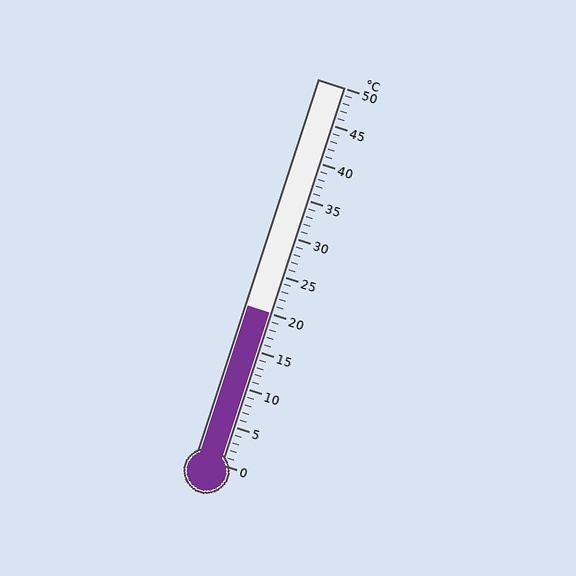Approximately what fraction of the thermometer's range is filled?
The thermometer is filled to approximately 40% of its range.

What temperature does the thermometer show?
The thermometer shows approximately 20°C.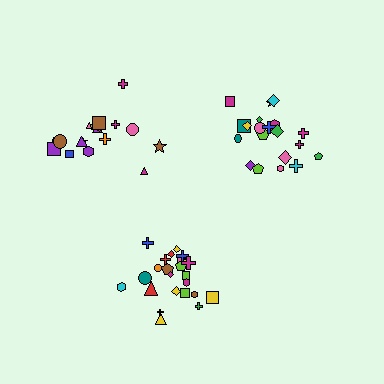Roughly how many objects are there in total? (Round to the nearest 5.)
Roughly 65 objects in total.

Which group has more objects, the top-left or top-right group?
The top-right group.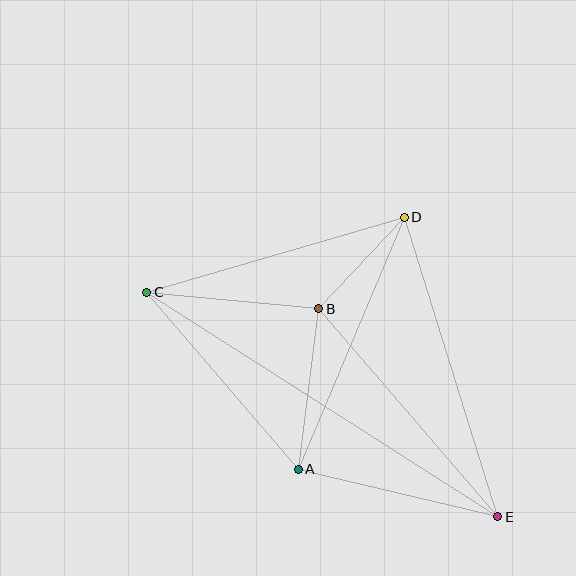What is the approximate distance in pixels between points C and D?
The distance between C and D is approximately 268 pixels.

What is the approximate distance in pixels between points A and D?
The distance between A and D is approximately 273 pixels.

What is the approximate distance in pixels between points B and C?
The distance between B and C is approximately 173 pixels.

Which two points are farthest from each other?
Points C and E are farthest from each other.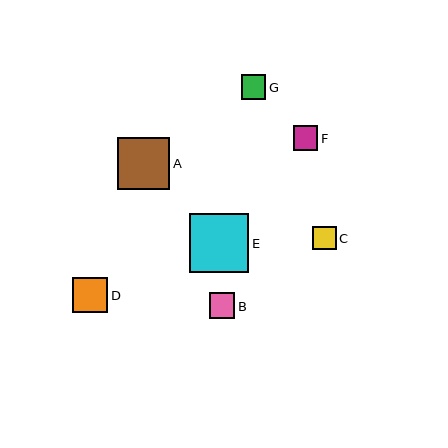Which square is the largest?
Square E is the largest with a size of approximately 59 pixels.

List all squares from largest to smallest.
From largest to smallest: E, A, D, B, G, F, C.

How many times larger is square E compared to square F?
Square E is approximately 2.4 times the size of square F.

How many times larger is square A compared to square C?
Square A is approximately 2.2 times the size of square C.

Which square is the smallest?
Square C is the smallest with a size of approximately 24 pixels.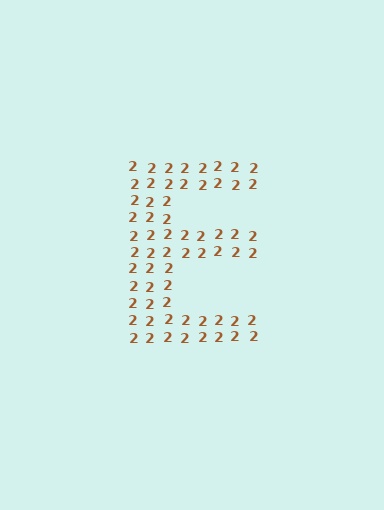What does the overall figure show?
The overall figure shows the letter E.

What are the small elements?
The small elements are digit 2's.